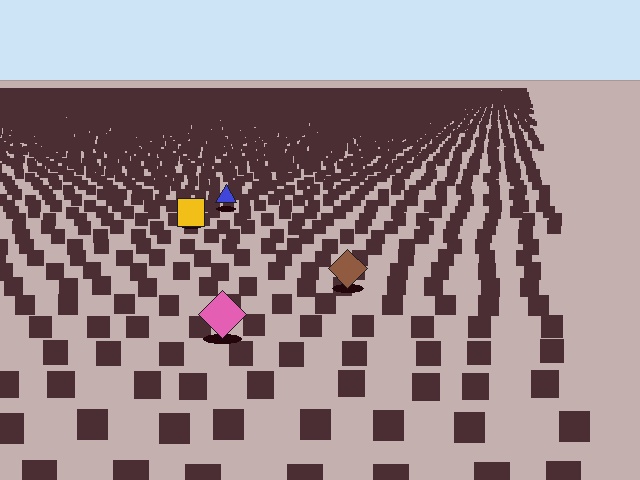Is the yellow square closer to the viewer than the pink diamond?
No. The pink diamond is closer — you can tell from the texture gradient: the ground texture is coarser near it.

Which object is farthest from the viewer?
The blue triangle is farthest from the viewer. It appears smaller and the ground texture around it is denser.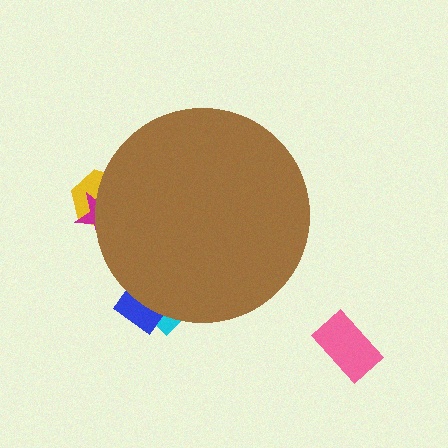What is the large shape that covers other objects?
A brown circle.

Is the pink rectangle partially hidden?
No, the pink rectangle is fully visible.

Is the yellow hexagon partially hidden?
Yes, the yellow hexagon is partially hidden behind the brown circle.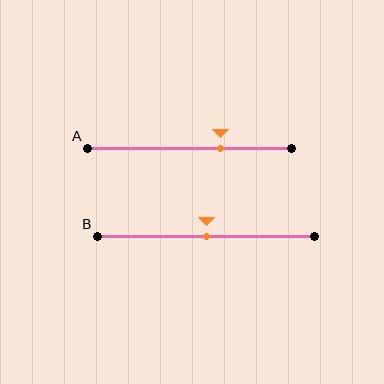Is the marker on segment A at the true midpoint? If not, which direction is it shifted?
No, the marker on segment A is shifted to the right by about 15% of the segment length.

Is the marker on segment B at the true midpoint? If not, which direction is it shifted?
Yes, the marker on segment B is at the true midpoint.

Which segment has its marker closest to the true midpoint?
Segment B has its marker closest to the true midpoint.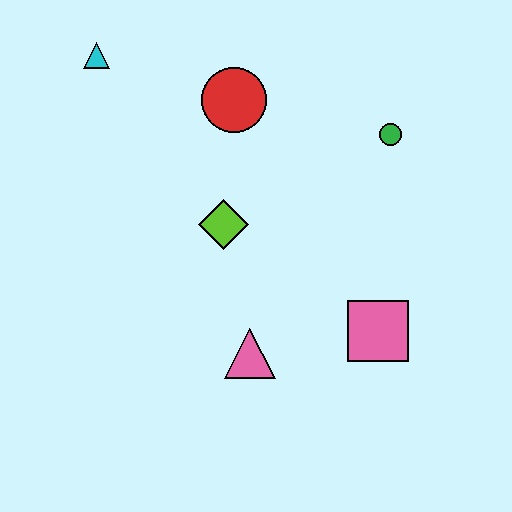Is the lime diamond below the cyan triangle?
Yes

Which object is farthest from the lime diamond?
The cyan triangle is farthest from the lime diamond.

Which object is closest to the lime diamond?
The red circle is closest to the lime diamond.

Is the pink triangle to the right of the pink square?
No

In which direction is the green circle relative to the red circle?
The green circle is to the right of the red circle.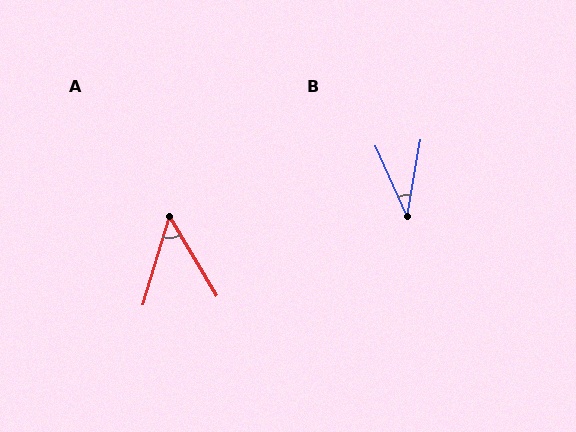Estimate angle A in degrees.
Approximately 47 degrees.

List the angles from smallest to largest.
B (34°), A (47°).